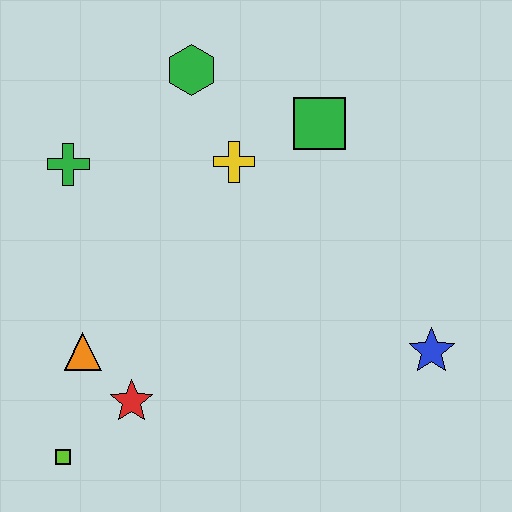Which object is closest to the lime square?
The red star is closest to the lime square.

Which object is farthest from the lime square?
The green square is farthest from the lime square.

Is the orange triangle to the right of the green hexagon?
No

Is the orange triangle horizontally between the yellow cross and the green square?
No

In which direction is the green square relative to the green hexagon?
The green square is to the right of the green hexagon.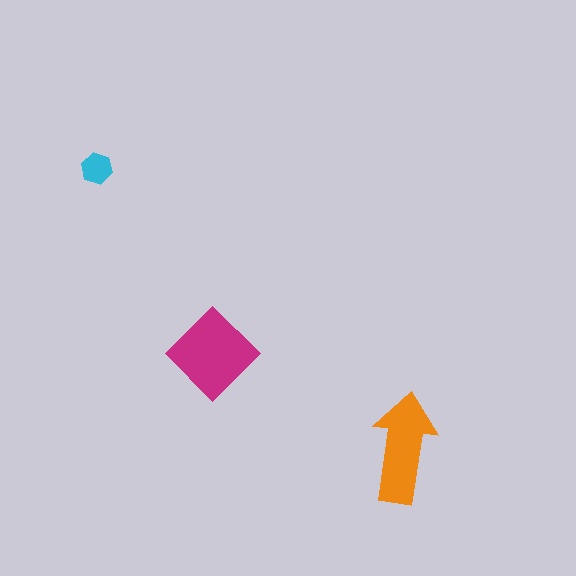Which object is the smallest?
The cyan hexagon.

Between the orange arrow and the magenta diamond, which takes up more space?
The magenta diamond.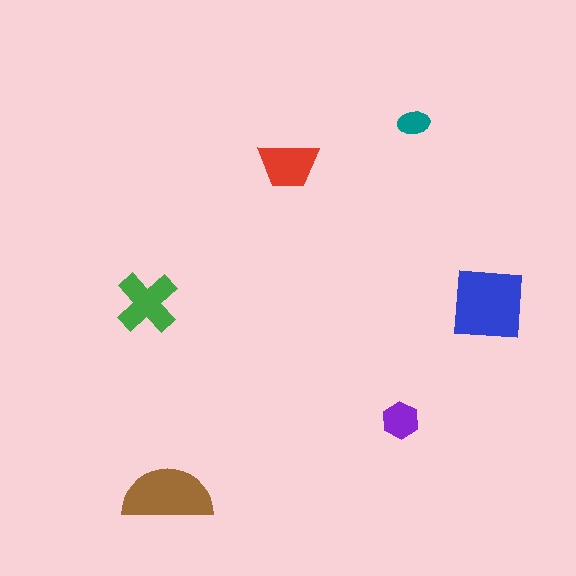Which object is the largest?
The blue square.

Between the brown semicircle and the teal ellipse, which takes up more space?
The brown semicircle.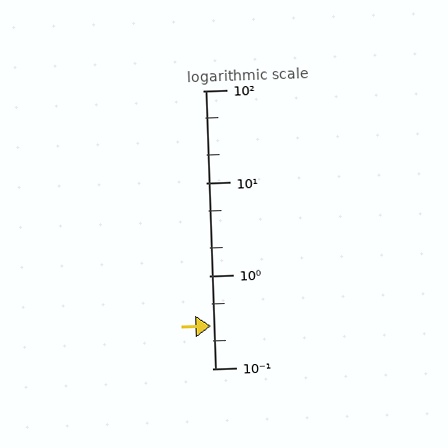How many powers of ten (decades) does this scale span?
The scale spans 3 decades, from 0.1 to 100.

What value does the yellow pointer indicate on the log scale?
The pointer indicates approximately 0.29.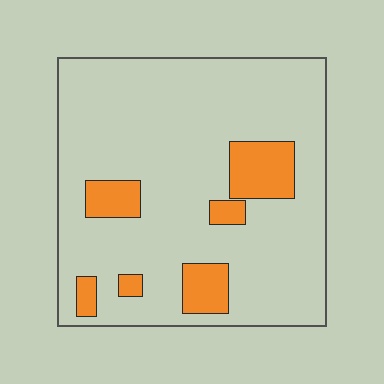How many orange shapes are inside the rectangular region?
6.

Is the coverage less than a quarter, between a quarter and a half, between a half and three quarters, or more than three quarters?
Less than a quarter.